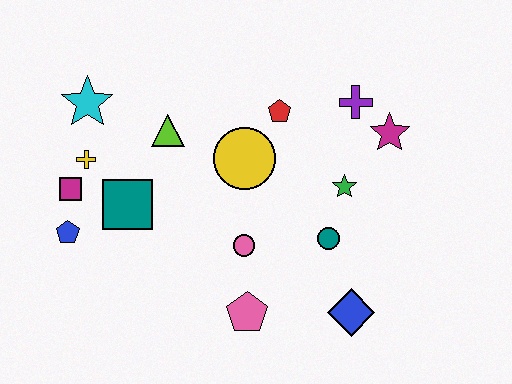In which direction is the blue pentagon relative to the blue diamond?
The blue pentagon is to the left of the blue diamond.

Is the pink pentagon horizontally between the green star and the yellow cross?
Yes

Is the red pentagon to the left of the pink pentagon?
No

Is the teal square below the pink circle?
No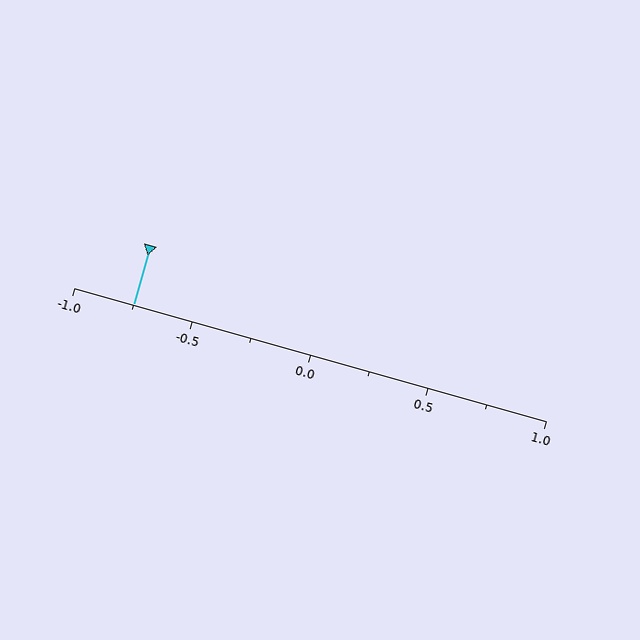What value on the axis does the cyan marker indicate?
The marker indicates approximately -0.75.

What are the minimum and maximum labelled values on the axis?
The axis runs from -1.0 to 1.0.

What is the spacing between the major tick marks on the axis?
The major ticks are spaced 0.5 apart.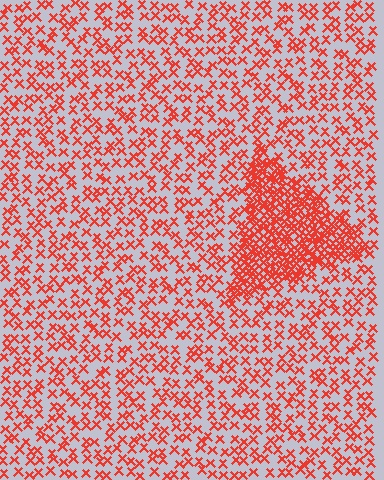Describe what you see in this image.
The image contains small red elements arranged at two different densities. A triangle-shaped region is visible where the elements are more densely packed than the surrounding area.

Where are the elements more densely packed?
The elements are more densely packed inside the triangle boundary.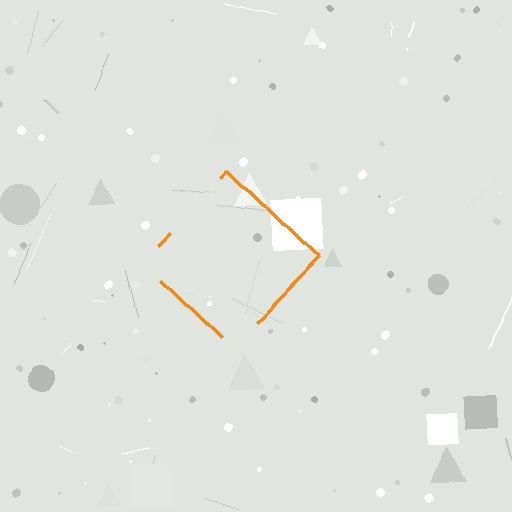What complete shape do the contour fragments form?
The contour fragments form a diamond.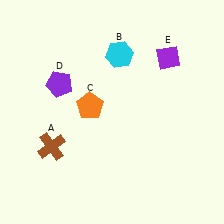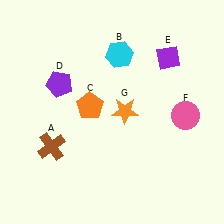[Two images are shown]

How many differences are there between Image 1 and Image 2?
There are 2 differences between the two images.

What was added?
A pink circle (F), an orange star (G) were added in Image 2.